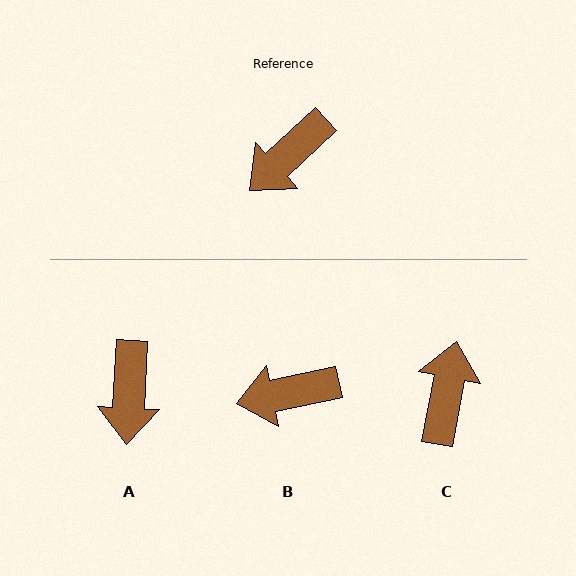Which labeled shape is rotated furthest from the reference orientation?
C, about 143 degrees away.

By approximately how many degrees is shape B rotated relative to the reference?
Approximately 31 degrees clockwise.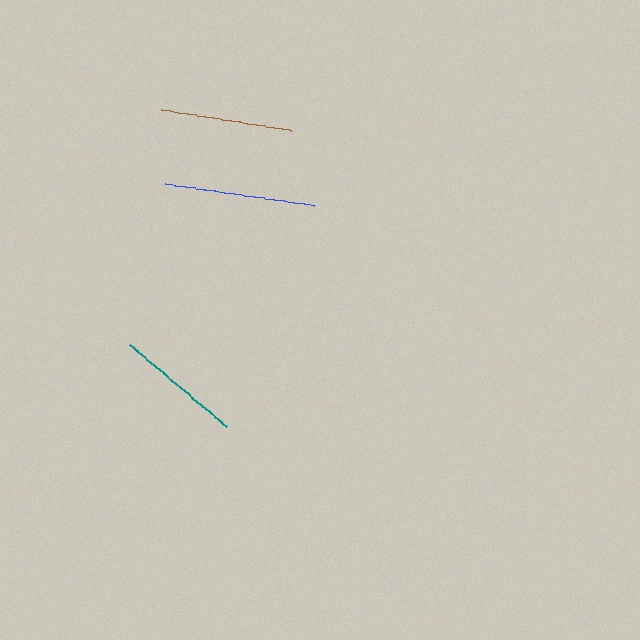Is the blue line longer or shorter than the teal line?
The blue line is longer than the teal line.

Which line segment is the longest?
The blue line is the longest at approximately 150 pixels.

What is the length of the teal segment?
The teal segment is approximately 127 pixels long.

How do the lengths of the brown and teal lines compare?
The brown and teal lines are approximately the same length.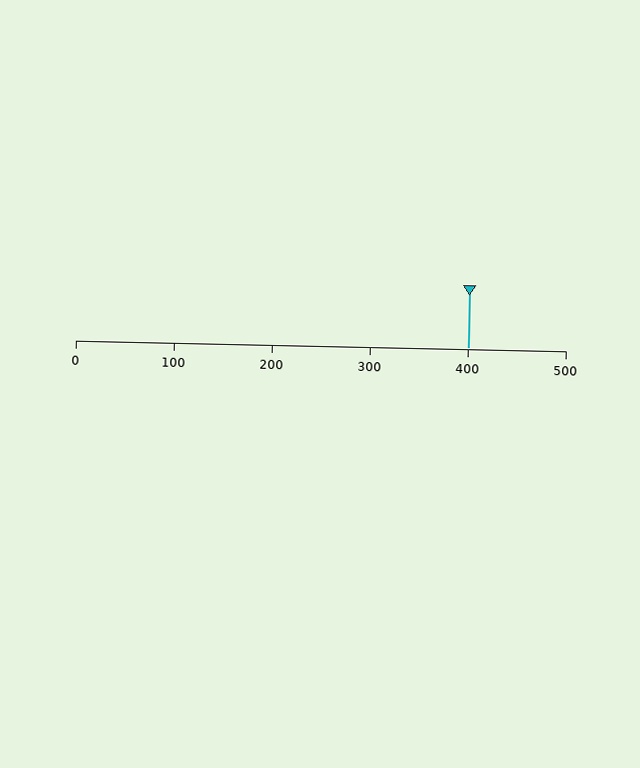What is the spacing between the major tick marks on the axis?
The major ticks are spaced 100 apart.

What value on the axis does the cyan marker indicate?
The marker indicates approximately 400.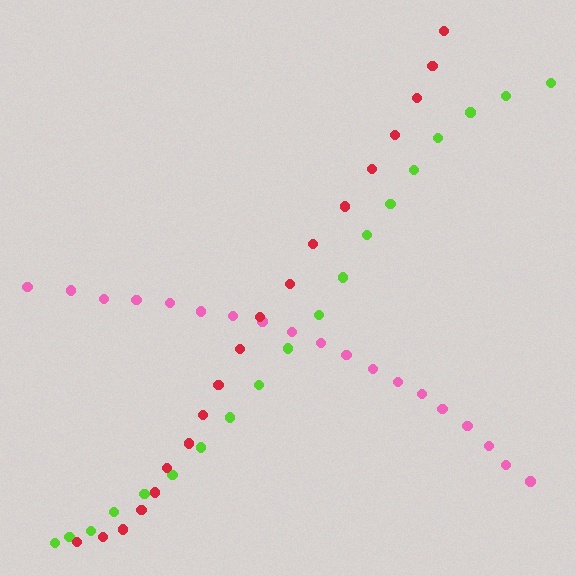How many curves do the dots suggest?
There are 3 distinct paths.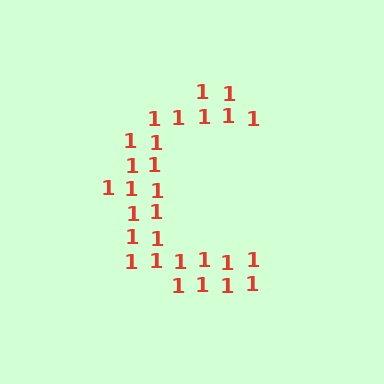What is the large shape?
The large shape is the letter C.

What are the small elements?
The small elements are digit 1's.